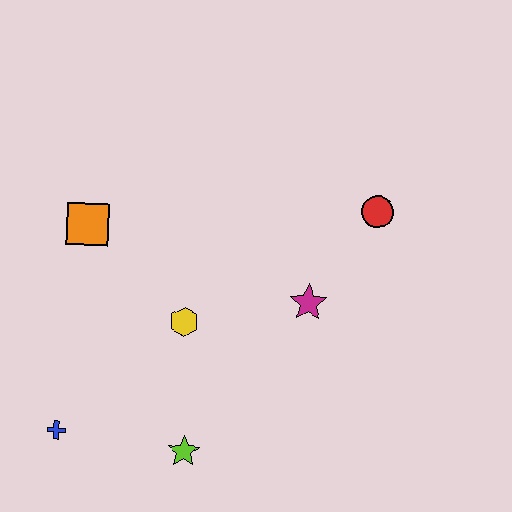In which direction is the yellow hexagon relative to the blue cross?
The yellow hexagon is to the right of the blue cross.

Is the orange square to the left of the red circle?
Yes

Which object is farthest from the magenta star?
The blue cross is farthest from the magenta star.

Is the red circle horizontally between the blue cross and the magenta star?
No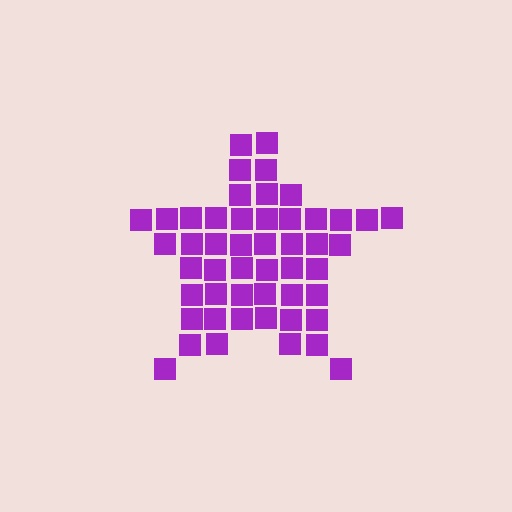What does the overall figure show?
The overall figure shows a star.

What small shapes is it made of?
It is made of small squares.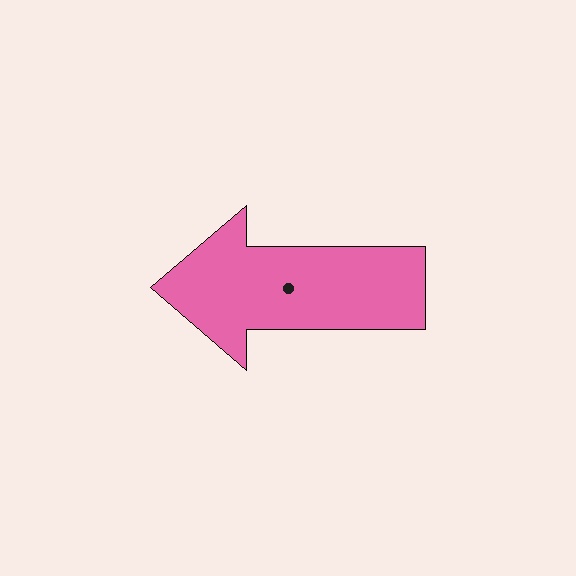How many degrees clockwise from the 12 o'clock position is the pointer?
Approximately 270 degrees.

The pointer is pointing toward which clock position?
Roughly 9 o'clock.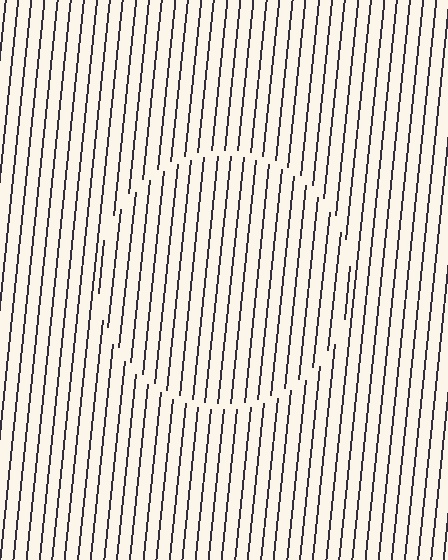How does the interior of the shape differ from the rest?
The interior of the shape contains the same grating, shifted by half a period — the contour is defined by the phase discontinuity where line-ends from the inner and outer gratings abut.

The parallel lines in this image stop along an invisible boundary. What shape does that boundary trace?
An illusory circle. The interior of the shape contains the same grating, shifted by half a period — the contour is defined by the phase discontinuity where line-ends from the inner and outer gratings abut.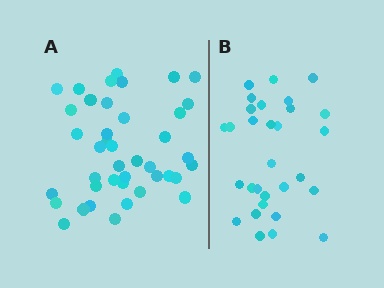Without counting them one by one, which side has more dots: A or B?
Region A (the left region) has more dots.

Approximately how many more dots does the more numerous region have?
Region A has roughly 12 or so more dots than region B.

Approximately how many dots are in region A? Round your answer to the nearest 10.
About 40 dots. (The exact count is 41, which rounds to 40.)